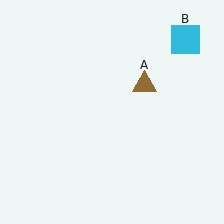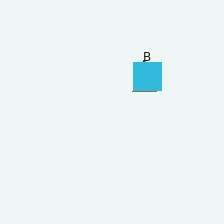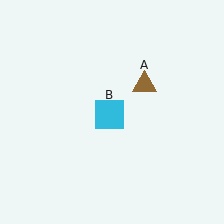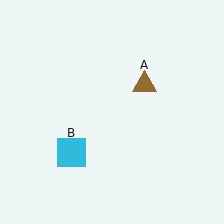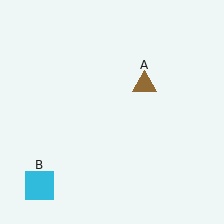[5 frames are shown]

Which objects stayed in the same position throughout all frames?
Brown triangle (object A) remained stationary.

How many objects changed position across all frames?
1 object changed position: cyan square (object B).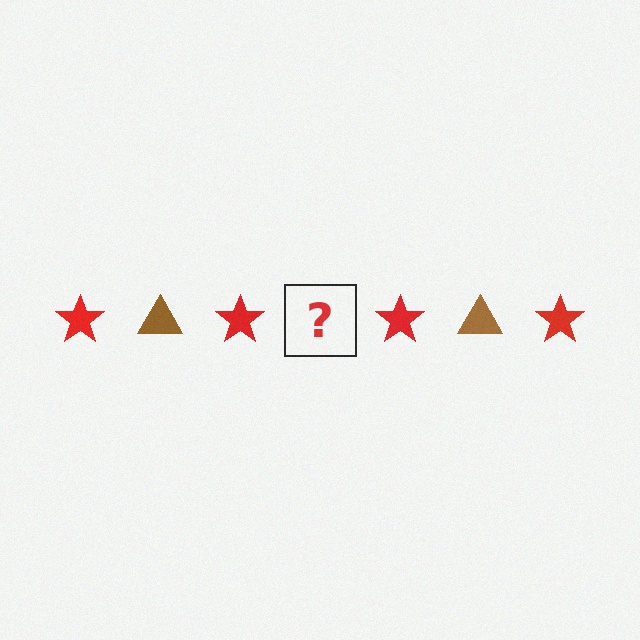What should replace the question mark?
The question mark should be replaced with a brown triangle.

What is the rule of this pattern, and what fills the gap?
The rule is that the pattern alternates between red star and brown triangle. The gap should be filled with a brown triangle.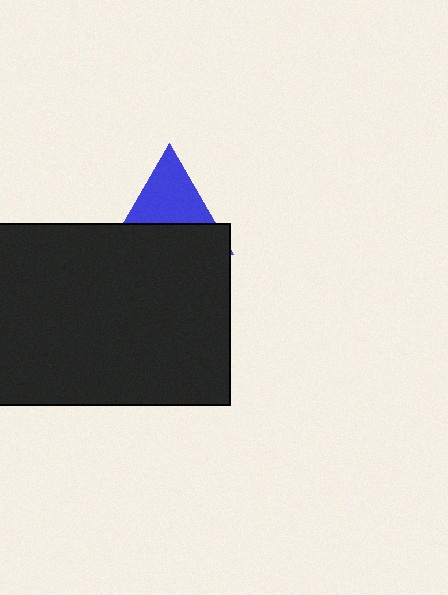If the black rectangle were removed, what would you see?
You would see the complete blue triangle.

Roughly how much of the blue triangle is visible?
About half of it is visible (roughly 51%).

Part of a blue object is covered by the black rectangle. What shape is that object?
It is a triangle.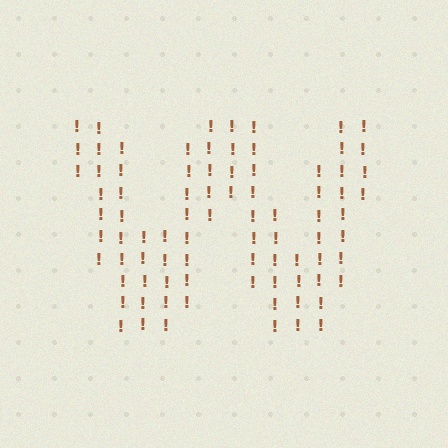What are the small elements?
The small elements are exclamation marks.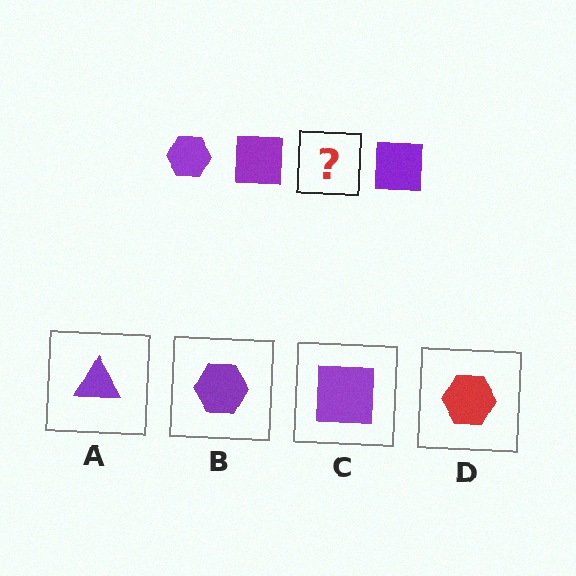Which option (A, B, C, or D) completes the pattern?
B.